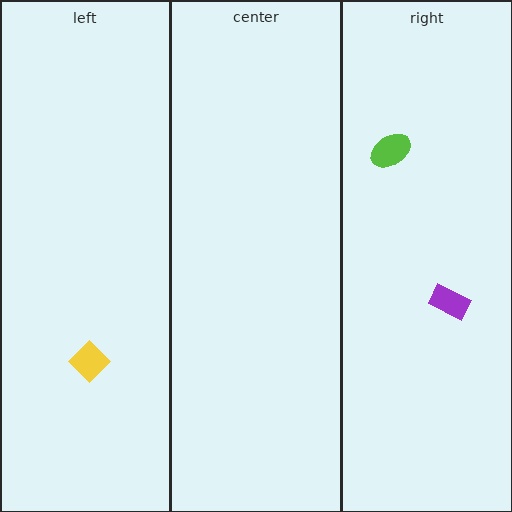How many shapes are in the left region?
1.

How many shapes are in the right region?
2.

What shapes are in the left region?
The yellow diamond.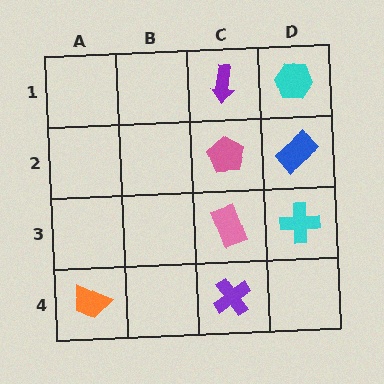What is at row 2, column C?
A pink pentagon.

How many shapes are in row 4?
2 shapes.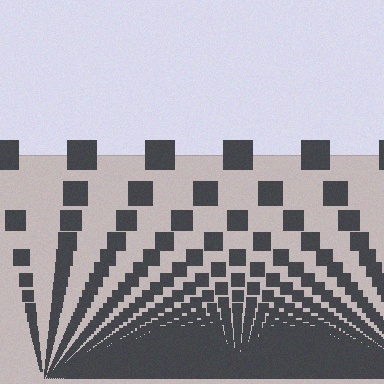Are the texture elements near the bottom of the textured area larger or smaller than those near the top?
Smaller. The gradient is inverted — elements near the bottom are smaller and denser.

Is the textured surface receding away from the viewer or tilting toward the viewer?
The surface appears to tilt toward the viewer. Texture elements get larger and sparser toward the top.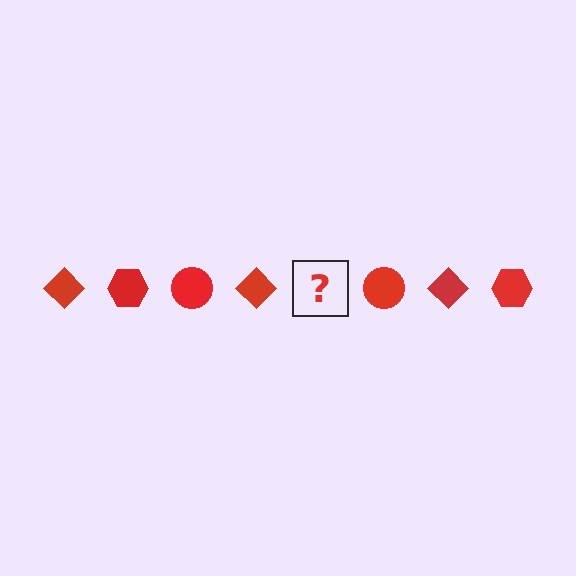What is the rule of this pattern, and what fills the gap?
The rule is that the pattern cycles through diamond, hexagon, circle shapes in red. The gap should be filled with a red hexagon.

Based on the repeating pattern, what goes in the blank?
The blank should be a red hexagon.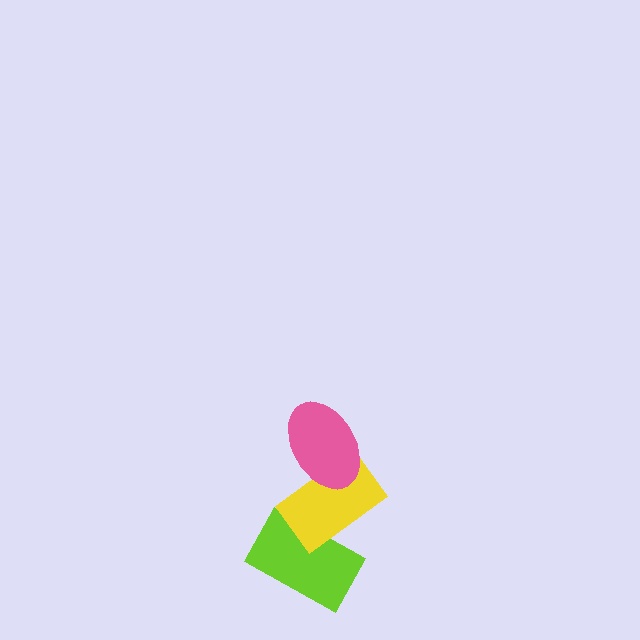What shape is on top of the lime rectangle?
The yellow rectangle is on top of the lime rectangle.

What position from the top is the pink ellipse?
The pink ellipse is 1st from the top.